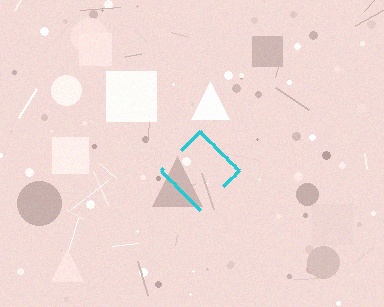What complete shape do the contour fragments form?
The contour fragments form a diamond.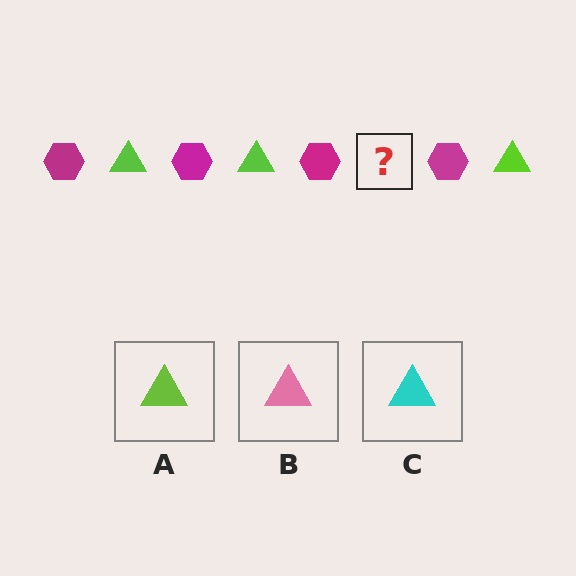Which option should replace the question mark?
Option A.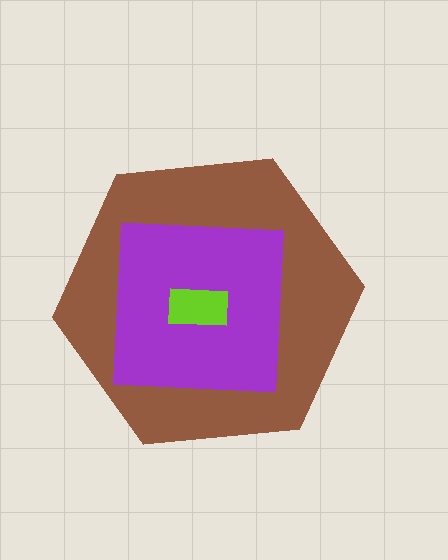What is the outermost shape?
The brown hexagon.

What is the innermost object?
The lime rectangle.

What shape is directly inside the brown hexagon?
The purple square.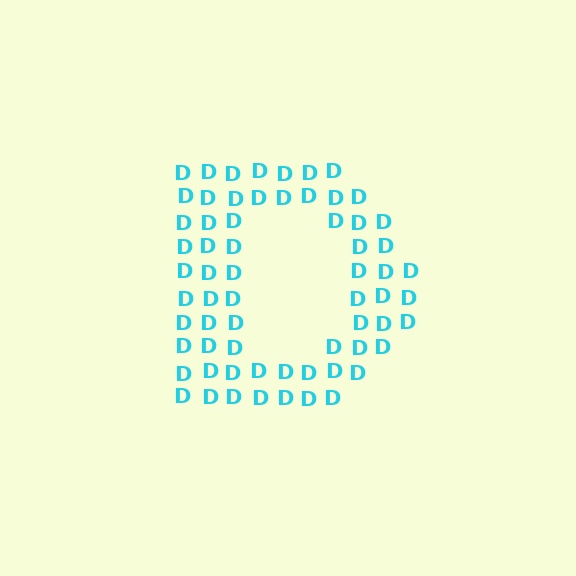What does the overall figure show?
The overall figure shows the letter D.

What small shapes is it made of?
It is made of small letter D's.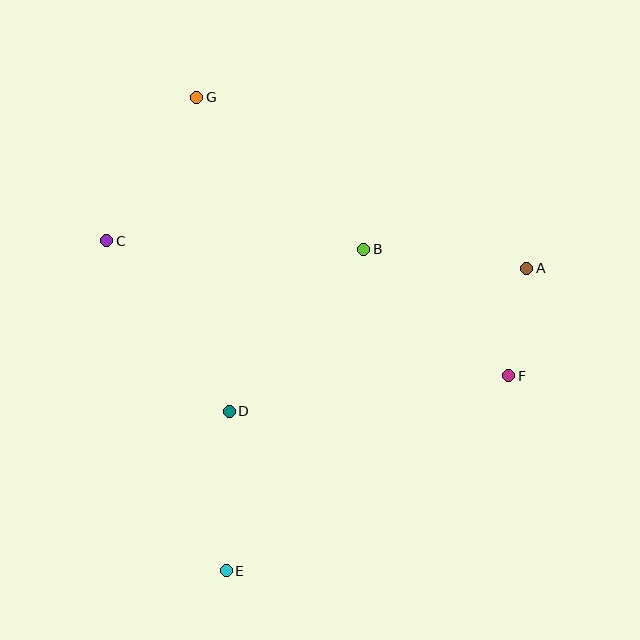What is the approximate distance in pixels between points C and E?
The distance between C and E is approximately 351 pixels.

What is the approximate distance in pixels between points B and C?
The distance between B and C is approximately 257 pixels.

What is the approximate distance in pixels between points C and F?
The distance between C and F is approximately 424 pixels.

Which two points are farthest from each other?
Points E and G are farthest from each other.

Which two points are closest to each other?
Points A and F are closest to each other.